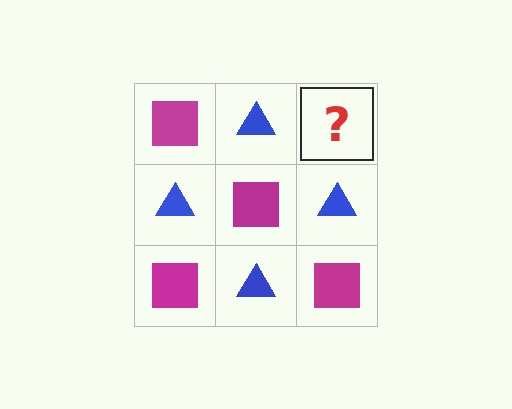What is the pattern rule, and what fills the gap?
The rule is that it alternates magenta square and blue triangle in a checkerboard pattern. The gap should be filled with a magenta square.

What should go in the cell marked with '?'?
The missing cell should contain a magenta square.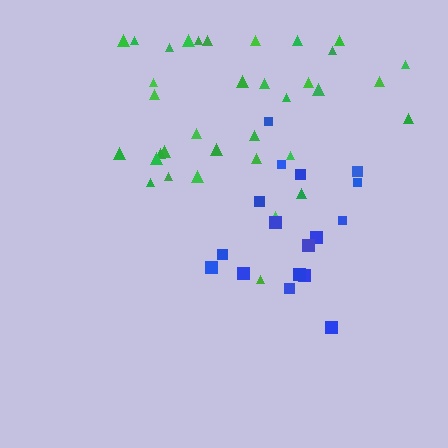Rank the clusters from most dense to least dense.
green, blue.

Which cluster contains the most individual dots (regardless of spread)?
Green (35).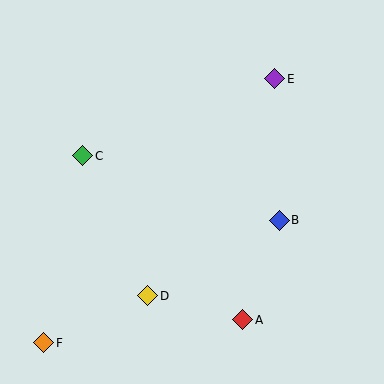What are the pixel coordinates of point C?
Point C is at (83, 156).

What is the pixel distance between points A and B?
The distance between A and B is 106 pixels.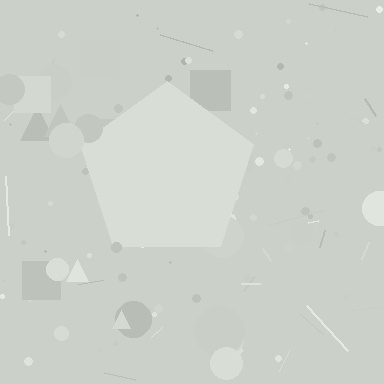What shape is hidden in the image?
A pentagon is hidden in the image.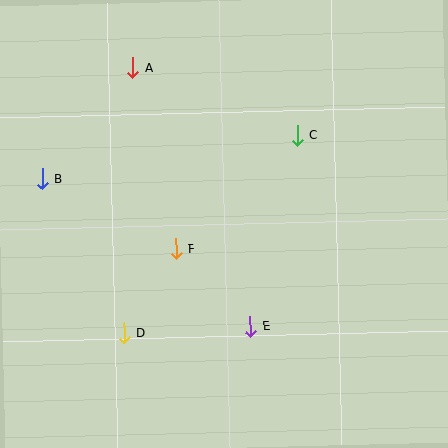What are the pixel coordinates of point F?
Point F is at (176, 249).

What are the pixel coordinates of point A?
Point A is at (133, 68).